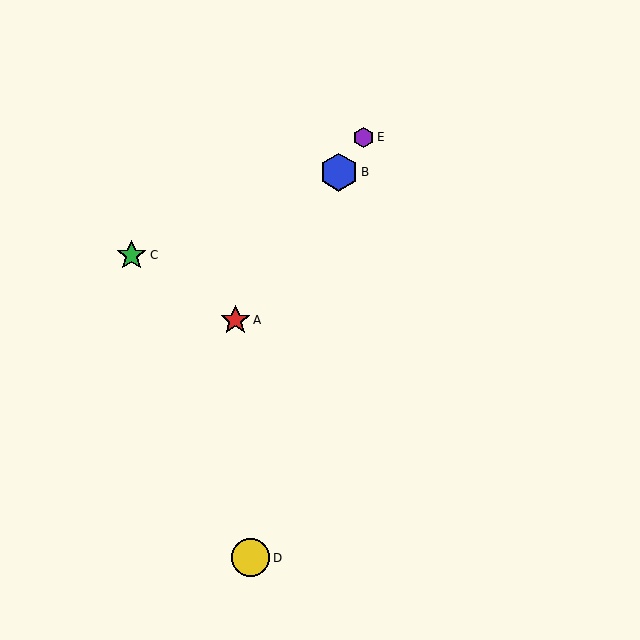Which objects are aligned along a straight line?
Objects A, B, E are aligned along a straight line.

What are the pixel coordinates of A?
Object A is at (235, 320).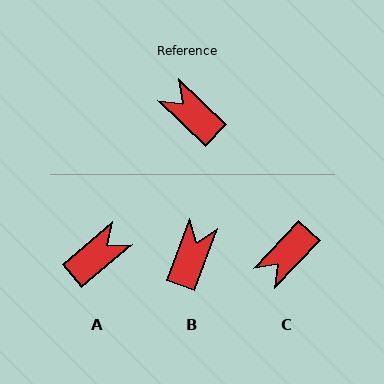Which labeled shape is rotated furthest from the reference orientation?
A, about 95 degrees away.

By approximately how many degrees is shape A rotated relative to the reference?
Approximately 95 degrees clockwise.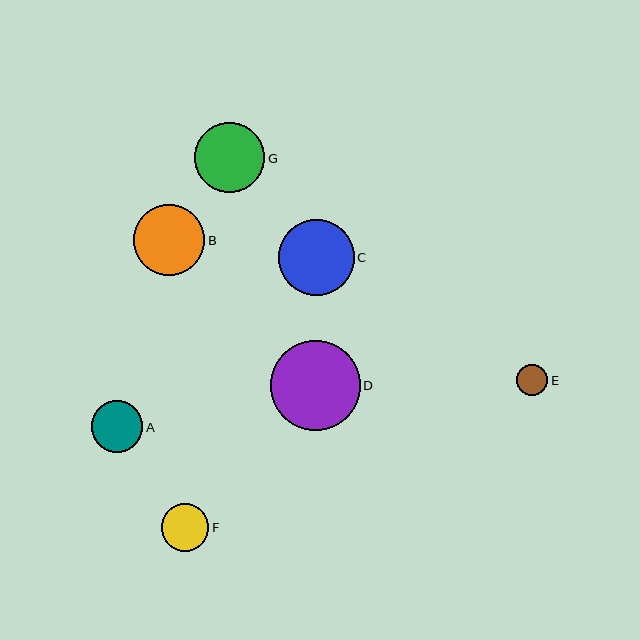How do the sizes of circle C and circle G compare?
Circle C and circle G are approximately the same size.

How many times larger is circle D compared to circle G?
Circle D is approximately 1.3 times the size of circle G.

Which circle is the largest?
Circle D is the largest with a size of approximately 90 pixels.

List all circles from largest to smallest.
From largest to smallest: D, C, B, G, A, F, E.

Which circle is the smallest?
Circle E is the smallest with a size of approximately 31 pixels.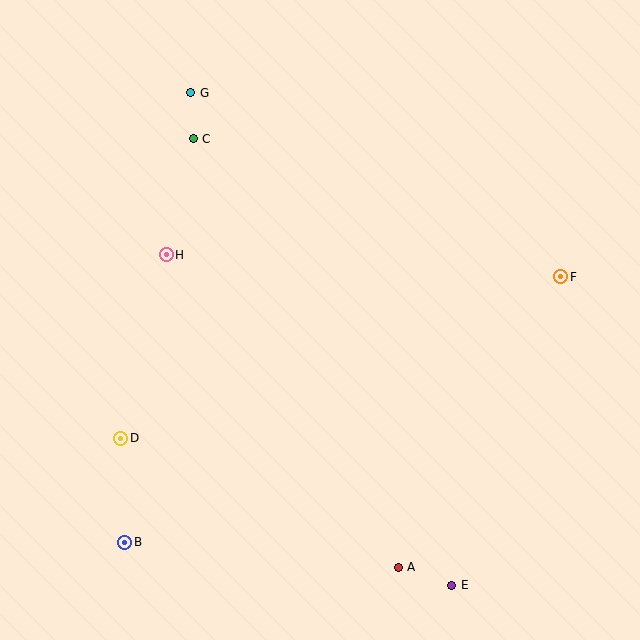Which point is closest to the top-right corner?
Point F is closest to the top-right corner.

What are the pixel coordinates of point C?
Point C is at (193, 139).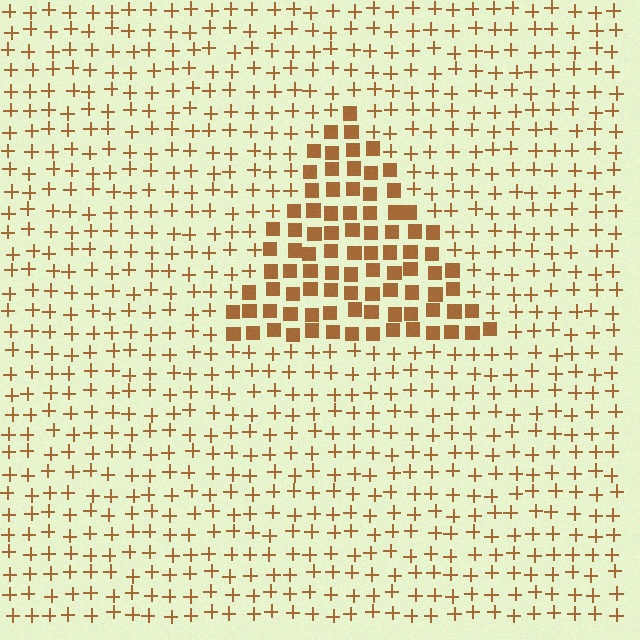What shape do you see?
I see a triangle.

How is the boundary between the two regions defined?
The boundary is defined by a change in element shape: squares inside vs. plus signs outside. All elements share the same color and spacing.